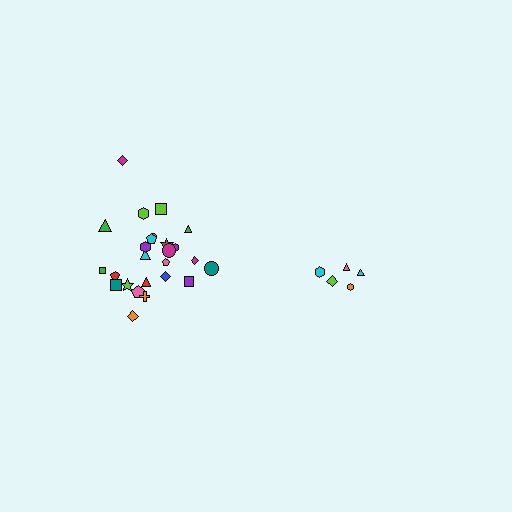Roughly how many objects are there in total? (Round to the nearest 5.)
Roughly 30 objects in total.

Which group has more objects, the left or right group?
The left group.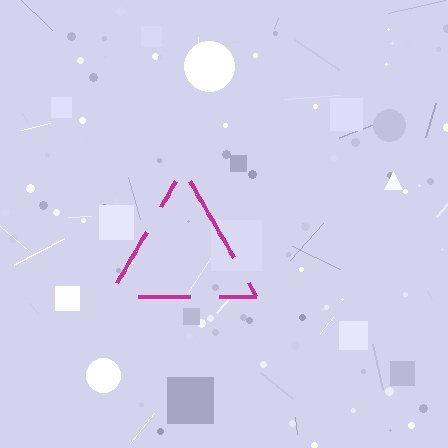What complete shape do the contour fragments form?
The contour fragments form a triangle.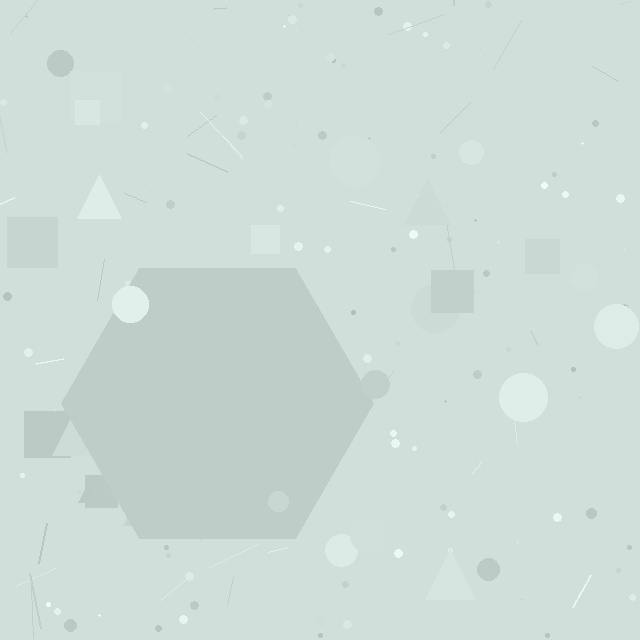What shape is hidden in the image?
A hexagon is hidden in the image.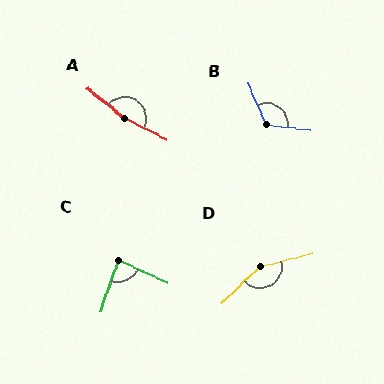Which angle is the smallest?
C, at approximately 85 degrees.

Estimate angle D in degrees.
Approximately 150 degrees.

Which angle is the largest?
A, at approximately 167 degrees.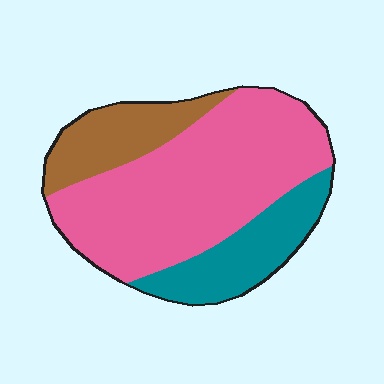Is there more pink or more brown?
Pink.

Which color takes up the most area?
Pink, at roughly 60%.